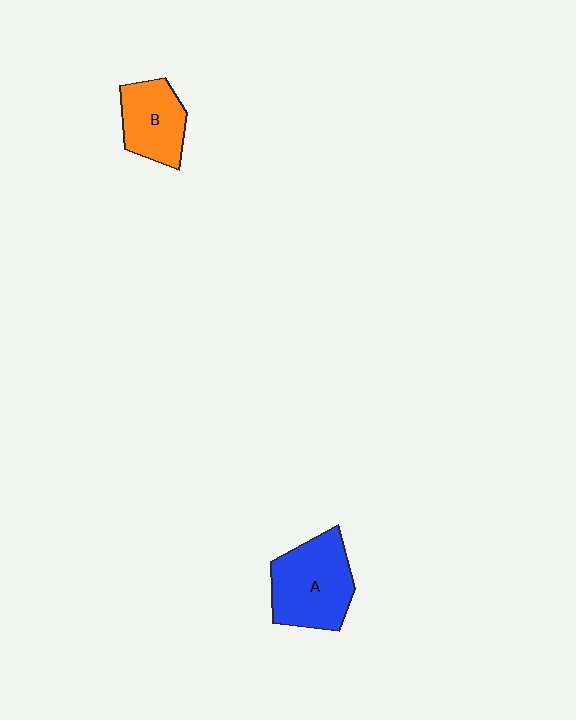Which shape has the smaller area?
Shape B (orange).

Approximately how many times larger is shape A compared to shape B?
Approximately 1.4 times.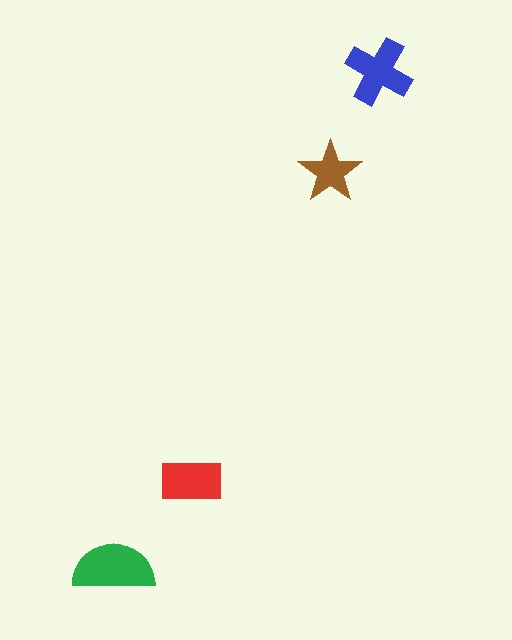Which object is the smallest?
The brown star.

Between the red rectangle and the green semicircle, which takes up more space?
The green semicircle.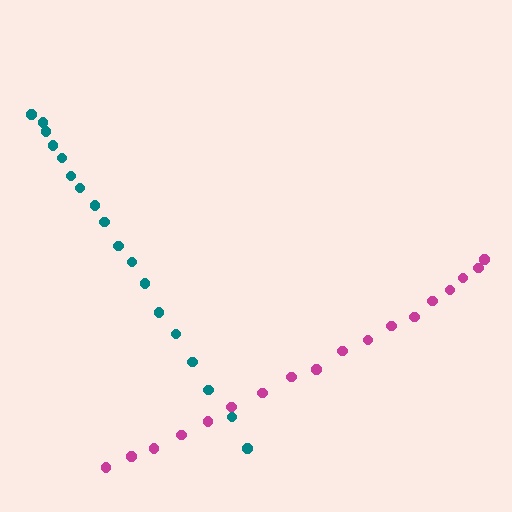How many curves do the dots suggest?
There are 2 distinct paths.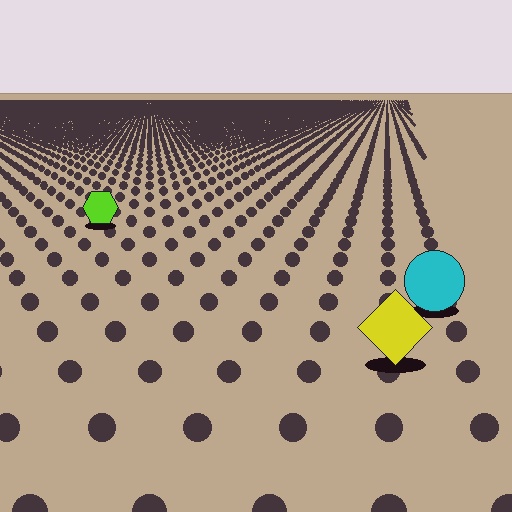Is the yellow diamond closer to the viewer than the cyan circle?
Yes. The yellow diamond is closer — you can tell from the texture gradient: the ground texture is coarser near it.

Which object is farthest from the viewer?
The lime hexagon is farthest from the viewer. It appears smaller and the ground texture around it is denser.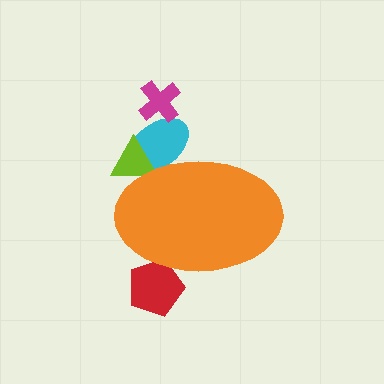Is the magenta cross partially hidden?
No, the magenta cross is fully visible.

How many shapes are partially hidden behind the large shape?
3 shapes are partially hidden.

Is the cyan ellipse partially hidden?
Yes, the cyan ellipse is partially hidden behind the orange ellipse.